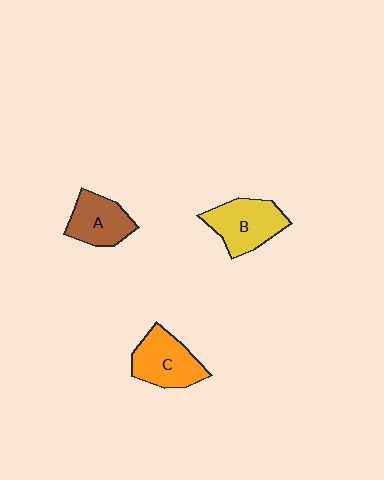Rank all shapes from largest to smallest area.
From largest to smallest: B (yellow), C (orange), A (brown).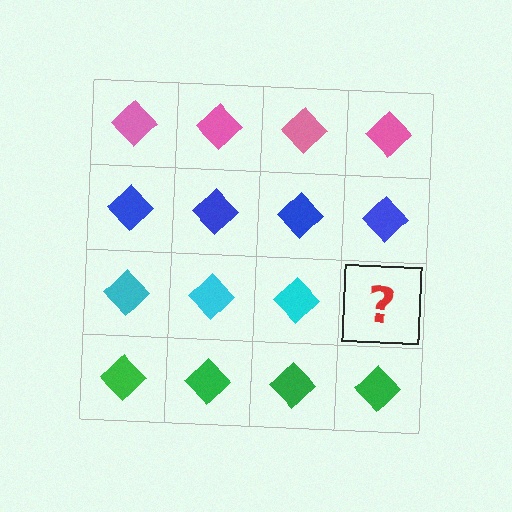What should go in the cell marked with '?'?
The missing cell should contain a cyan diamond.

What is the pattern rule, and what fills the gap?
The rule is that each row has a consistent color. The gap should be filled with a cyan diamond.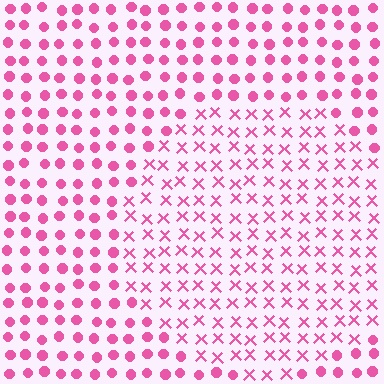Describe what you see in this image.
The image is filled with small pink elements arranged in a uniform grid. A circle-shaped region contains X marks, while the surrounding area contains circles. The boundary is defined purely by the change in element shape.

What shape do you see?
I see a circle.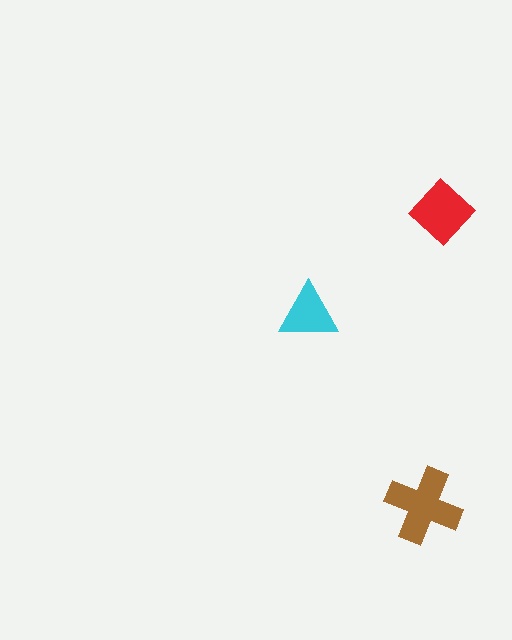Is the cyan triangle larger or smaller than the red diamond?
Smaller.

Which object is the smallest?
The cyan triangle.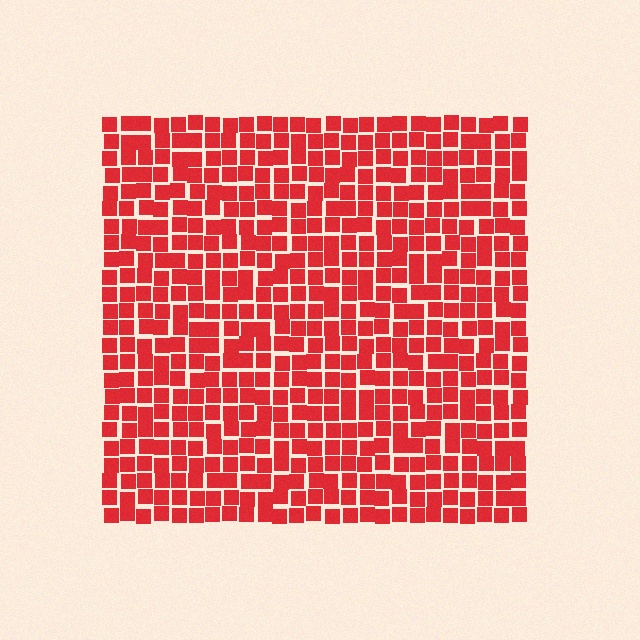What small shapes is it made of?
It is made of small squares.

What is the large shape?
The large shape is a square.